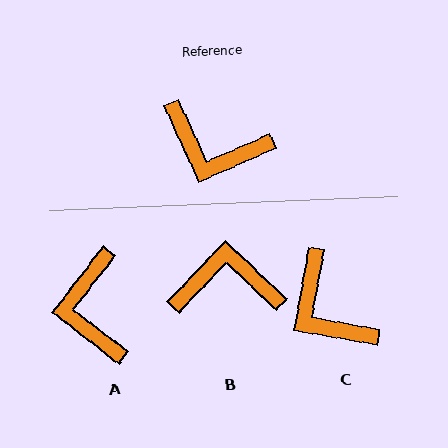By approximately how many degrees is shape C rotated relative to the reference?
Approximately 34 degrees clockwise.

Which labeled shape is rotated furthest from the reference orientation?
B, about 158 degrees away.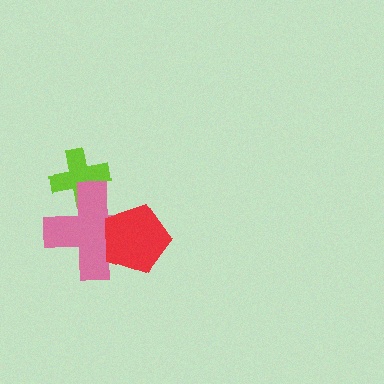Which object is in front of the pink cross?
The red pentagon is in front of the pink cross.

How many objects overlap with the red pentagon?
1 object overlaps with the red pentagon.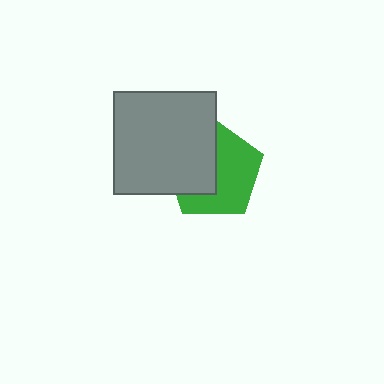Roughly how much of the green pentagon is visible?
About half of it is visible (roughly 55%).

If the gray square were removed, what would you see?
You would see the complete green pentagon.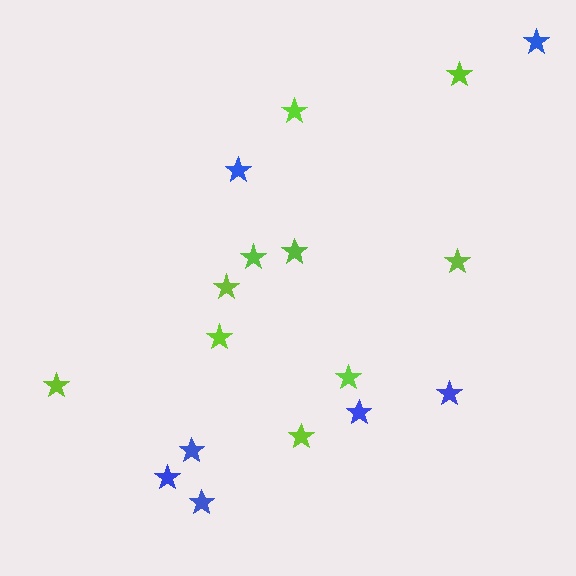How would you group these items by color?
There are 2 groups: one group of blue stars (7) and one group of lime stars (10).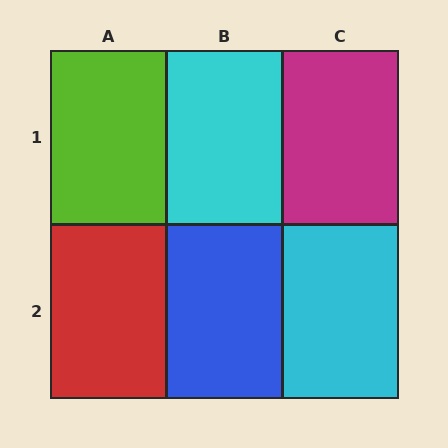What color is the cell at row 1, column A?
Lime.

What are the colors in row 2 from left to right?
Red, blue, cyan.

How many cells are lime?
1 cell is lime.